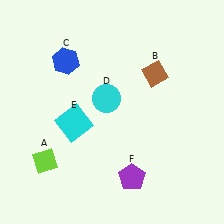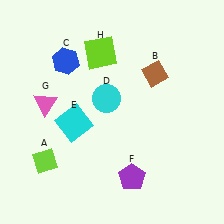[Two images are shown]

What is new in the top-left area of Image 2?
A lime square (H) was added in the top-left area of Image 2.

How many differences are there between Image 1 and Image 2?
There are 2 differences between the two images.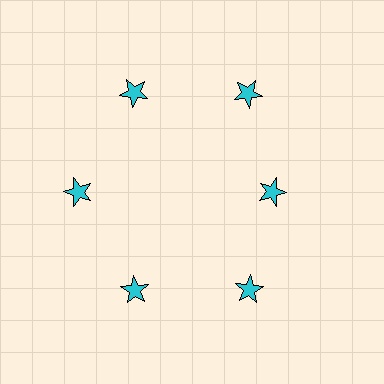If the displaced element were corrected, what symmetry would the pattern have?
It would have 6-fold rotational symmetry — the pattern would map onto itself every 60 degrees.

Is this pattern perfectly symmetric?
No. The 6 cyan stars are arranged in a ring, but one element near the 3 o'clock position is pulled inward toward the center, breaking the 6-fold rotational symmetry.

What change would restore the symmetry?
The symmetry would be restored by moving it outward, back onto the ring so that all 6 stars sit at equal angles and equal distance from the center.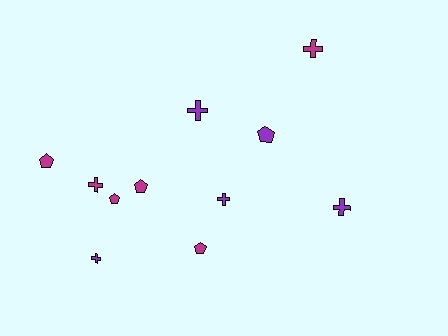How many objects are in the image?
There are 11 objects.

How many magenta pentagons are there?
There are 4 magenta pentagons.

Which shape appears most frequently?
Cross, with 6 objects.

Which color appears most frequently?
Magenta, with 6 objects.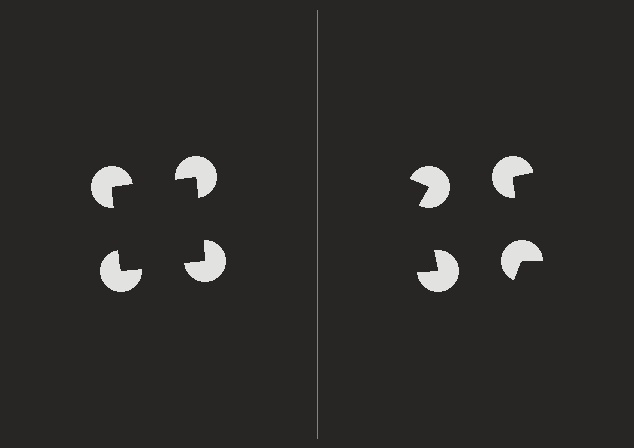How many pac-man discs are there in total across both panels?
8 — 4 on each side.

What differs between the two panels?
The pac-man discs are positioned identically on both sides; only the wedge orientations differ. On the left they align to a square; on the right they are misaligned.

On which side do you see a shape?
An illusory square appears on the left side. On the right side the wedge cuts are rotated, so no coherent shape forms.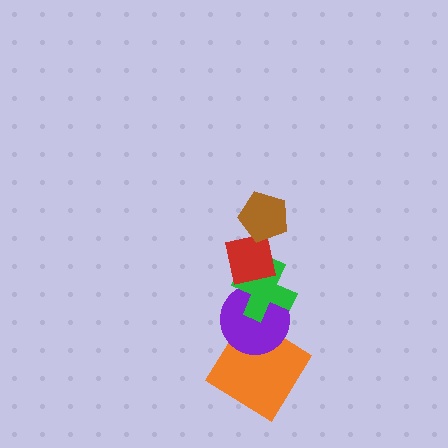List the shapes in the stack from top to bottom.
From top to bottom: the brown pentagon, the red square, the green cross, the purple circle, the orange diamond.